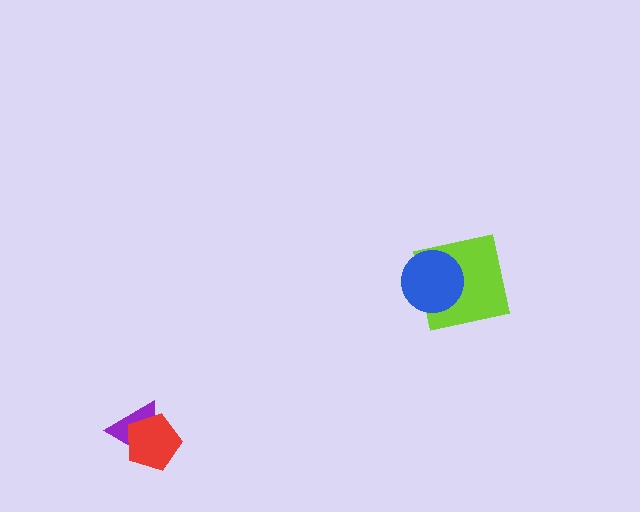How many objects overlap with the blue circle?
1 object overlaps with the blue circle.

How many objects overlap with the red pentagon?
1 object overlaps with the red pentagon.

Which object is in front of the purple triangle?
The red pentagon is in front of the purple triangle.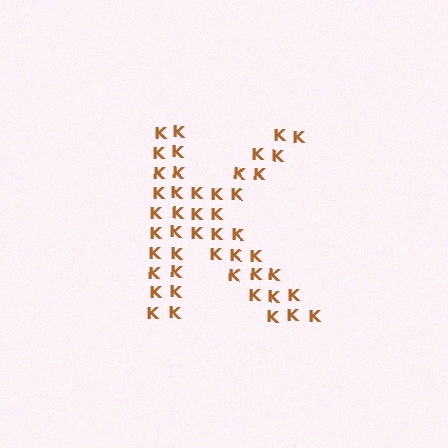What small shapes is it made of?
It is made of small letter K's.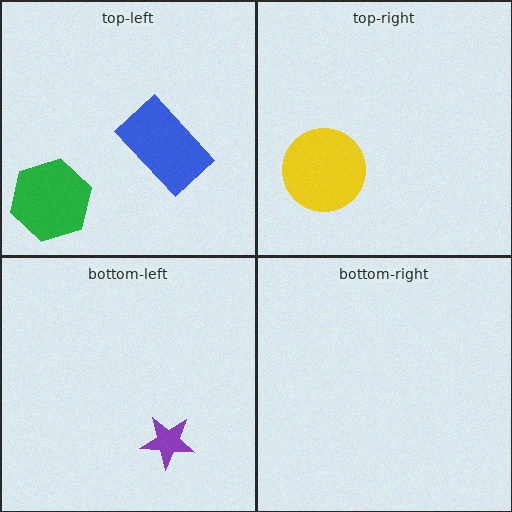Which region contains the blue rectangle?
The top-left region.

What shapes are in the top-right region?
The yellow circle.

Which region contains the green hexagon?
The top-left region.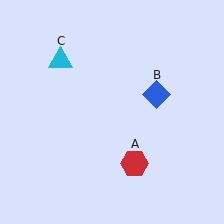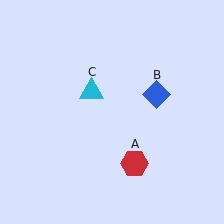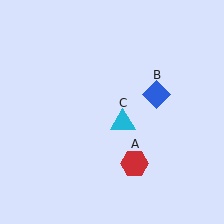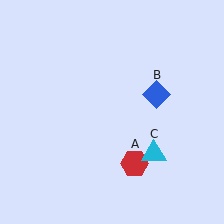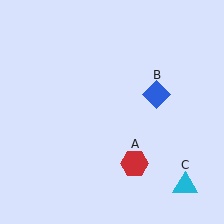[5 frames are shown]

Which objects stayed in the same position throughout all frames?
Red hexagon (object A) and blue diamond (object B) remained stationary.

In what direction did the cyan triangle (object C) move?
The cyan triangle (object C) moved down and to the right.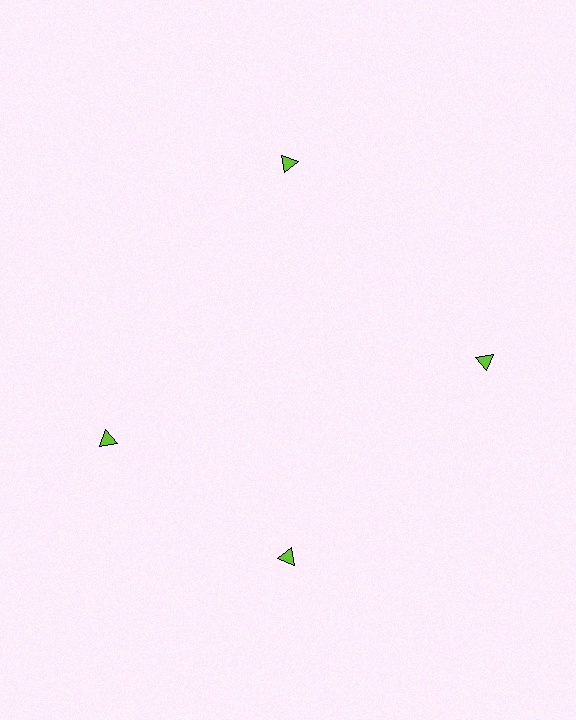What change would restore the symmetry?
The symmetry would be restored by rotating it back into even spacing with its neighbors so that all 4 triangles sit at equal angles and equal distance from the center.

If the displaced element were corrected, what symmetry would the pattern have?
It would have 4-fold rotational symmetry — the pattern would map onto itself every 90 degrees.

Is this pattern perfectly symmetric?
No. The 4 lime triangles are arranged in a ring, but one element near the 9 o'clock position is rotated out of alignment along the ring, breaking the 4-fold rotational symmetry.